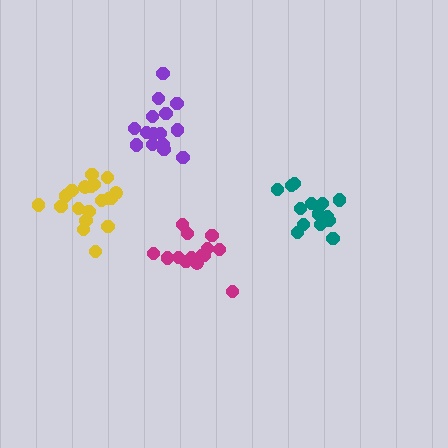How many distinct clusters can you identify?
There are 4 distinct clusters.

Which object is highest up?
The purple cluster is topmost.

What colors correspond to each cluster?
The clusters are colored: magenta, yellow, teal, purple.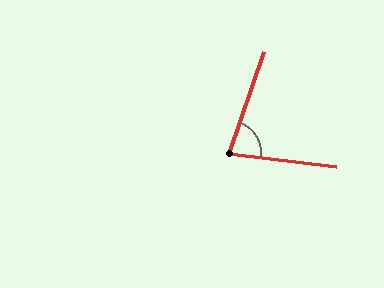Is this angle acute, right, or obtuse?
It is acute.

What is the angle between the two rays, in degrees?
Approximately 78 degrees.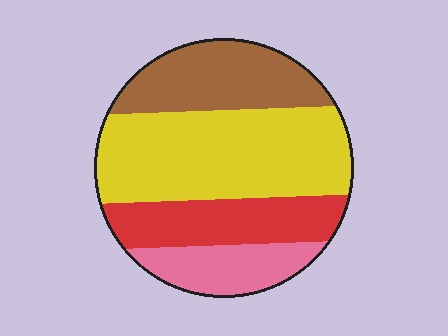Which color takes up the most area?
Yellow, at roughly 45%.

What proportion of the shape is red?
Red covers 20% of the shape.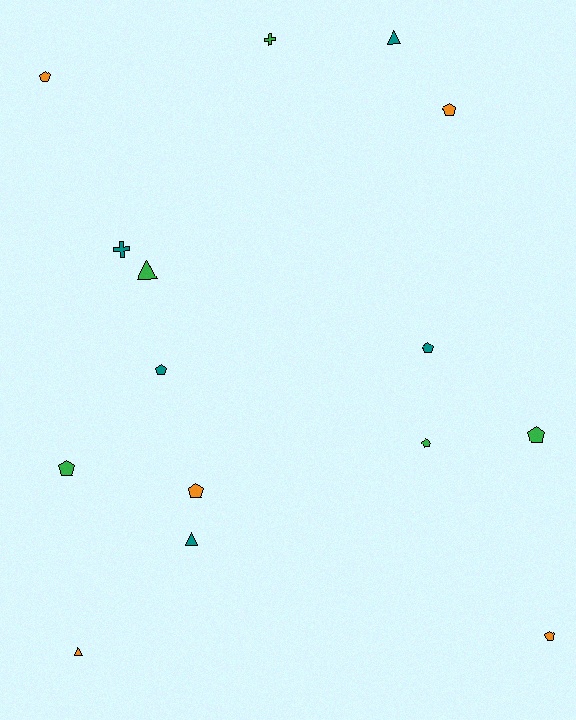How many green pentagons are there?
There are 3 green pentagons.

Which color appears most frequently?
Teal, with 5 objects.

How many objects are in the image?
There are 15 objects.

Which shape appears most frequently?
Pentagon, with 9 objects.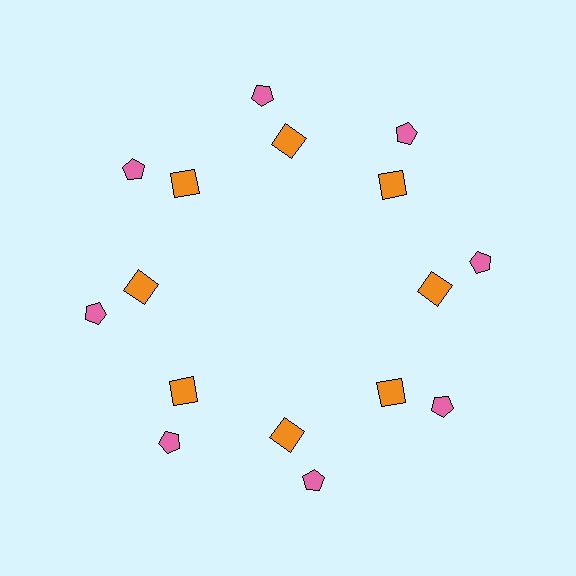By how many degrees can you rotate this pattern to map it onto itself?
The pattern maps onto itself every 45 degrees of rotation.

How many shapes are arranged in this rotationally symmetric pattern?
There are 16 shapes, arranged in 8 groups of 2.